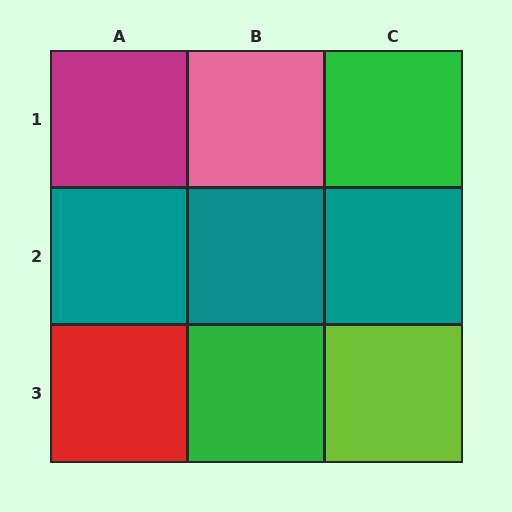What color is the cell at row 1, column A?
Magenta.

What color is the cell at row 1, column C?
Green.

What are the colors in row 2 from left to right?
Teal, teal, teal.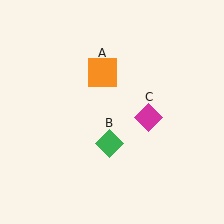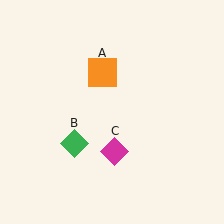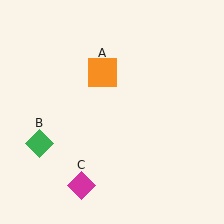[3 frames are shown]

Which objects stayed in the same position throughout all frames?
Orange square (object A) remained stationary.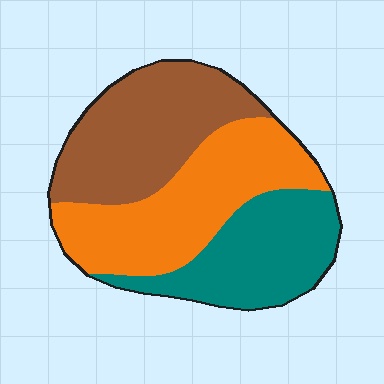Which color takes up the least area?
Teal, at roughly 30%.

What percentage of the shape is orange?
Orange covers roughly 35% of the shape.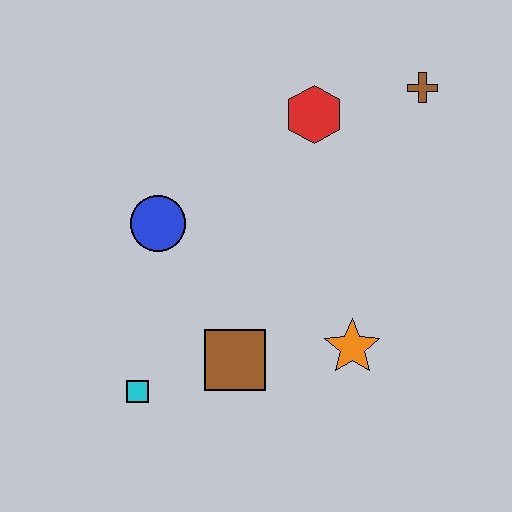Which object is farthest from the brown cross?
The cyan square is farthest from the brown cross.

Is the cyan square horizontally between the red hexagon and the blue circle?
No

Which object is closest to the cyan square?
The brown square is closest to the cyan square.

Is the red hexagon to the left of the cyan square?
No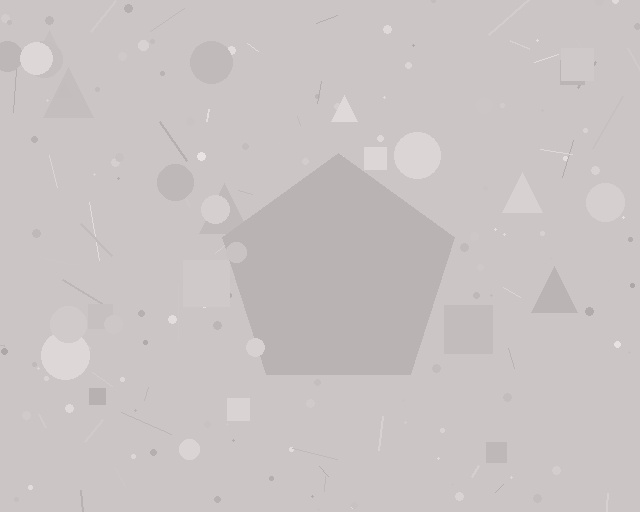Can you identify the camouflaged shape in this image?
The camouflaged shape is a pentagon.